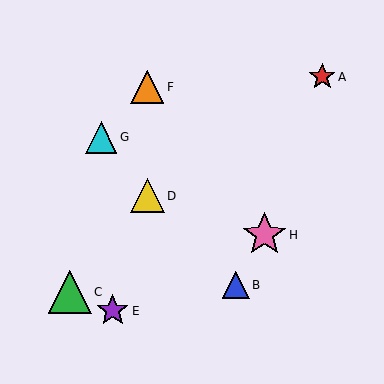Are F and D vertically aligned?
Yes, both are at x≈147.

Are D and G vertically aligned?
No, D is at x≈147 and G is at x≈101.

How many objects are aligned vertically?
2 objects (D, F) are aligned vertically.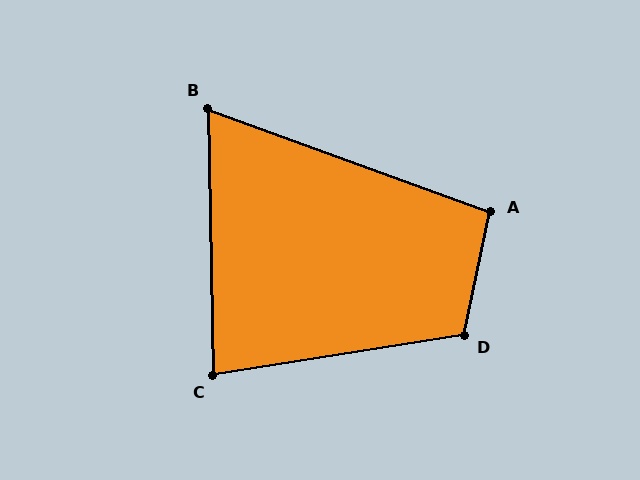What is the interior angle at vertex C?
Approximately 82 degrees (acute).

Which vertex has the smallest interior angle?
B, at approximately 69 degrees.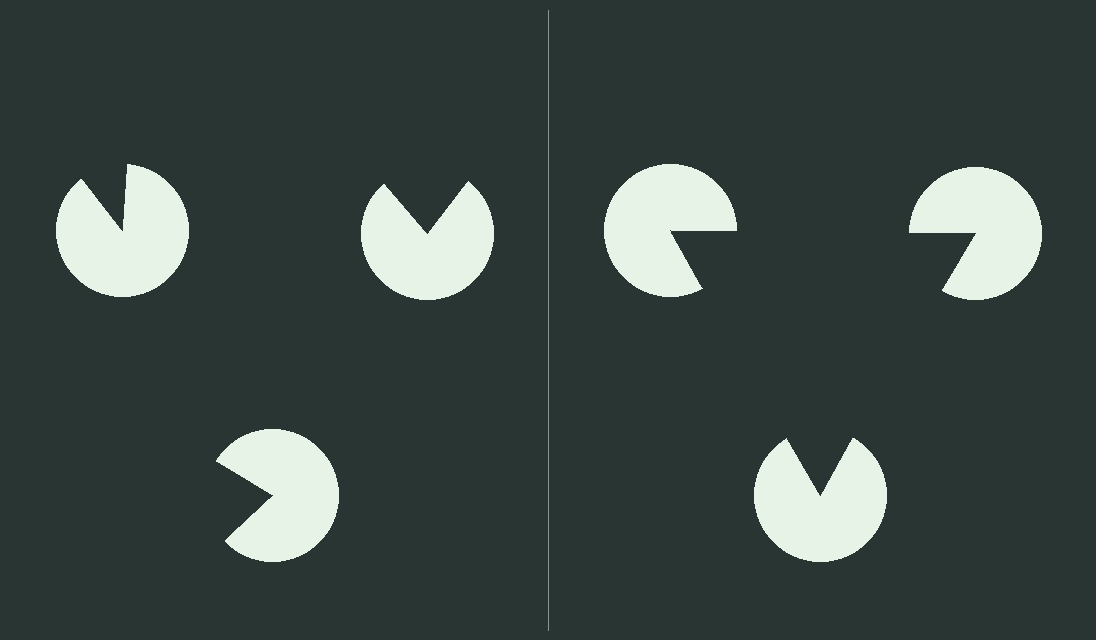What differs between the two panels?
The pac-man discs are positioned identically on both sides; only the wedge orientations differ. On the right they align to a triangle; on the left they are misaligned.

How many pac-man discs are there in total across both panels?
6 — 3 on each side.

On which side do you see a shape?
An illusory triangle appears on the right side. On the left side the wedge cuts are rotated, so no coherent shape forms.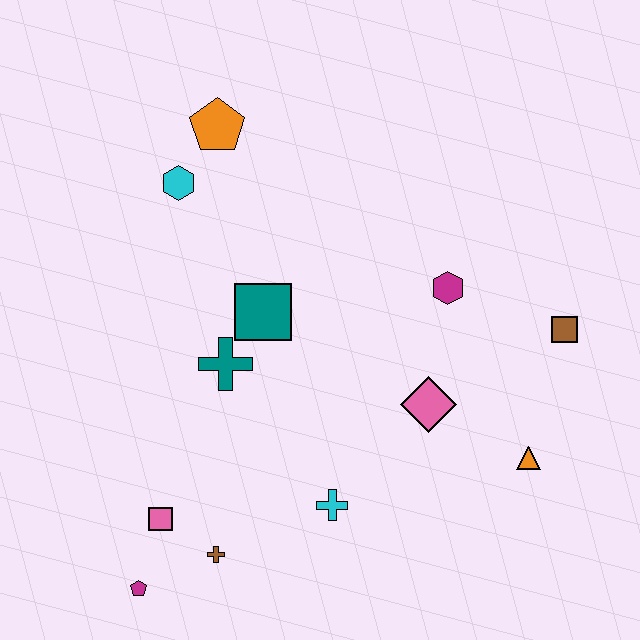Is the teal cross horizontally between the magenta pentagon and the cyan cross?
Yes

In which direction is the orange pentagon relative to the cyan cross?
The orange pentagon is above the cyan cross.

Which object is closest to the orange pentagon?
The cyan hexagon is closest to the orange pentagon.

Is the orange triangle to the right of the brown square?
No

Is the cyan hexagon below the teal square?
No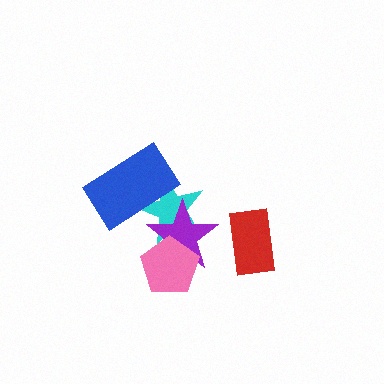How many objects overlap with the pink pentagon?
2 objects overlap with the pink pentagon.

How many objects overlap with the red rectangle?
0 objects overlap with the red rectangle.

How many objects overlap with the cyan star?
3 objects overlap with the cyan star.